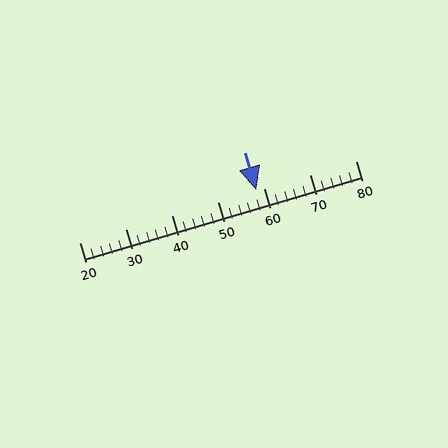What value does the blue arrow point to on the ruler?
The blue arrow points to approximately 58.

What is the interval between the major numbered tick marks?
The major tick marks are spaced 10 units apart.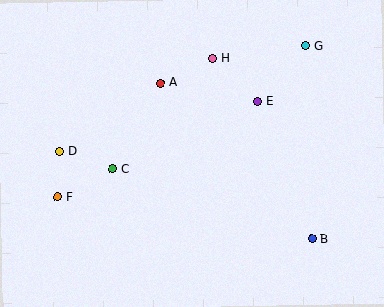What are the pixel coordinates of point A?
Point A is at (161, 83).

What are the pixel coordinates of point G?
Point G is at (306, 46).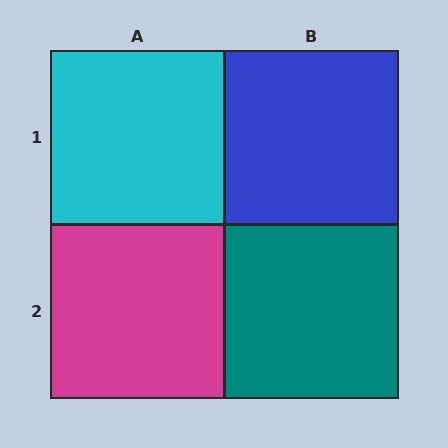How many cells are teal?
1 cell is teal.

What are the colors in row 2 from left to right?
Magenta, teal.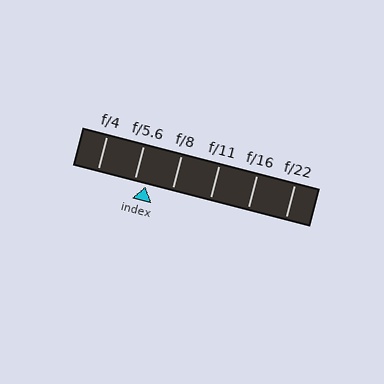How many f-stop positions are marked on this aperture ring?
There are 6 f-stop positions marked.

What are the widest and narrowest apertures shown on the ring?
The widest aperture shown is f/4 and the narrowest is f/22.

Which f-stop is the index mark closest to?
The index mark is closest to f/5.6.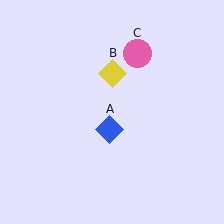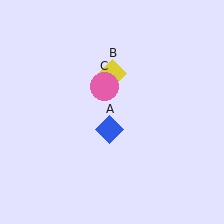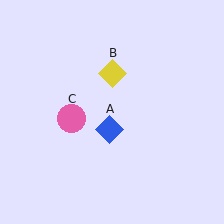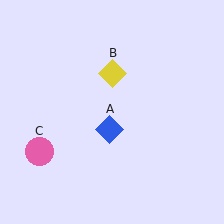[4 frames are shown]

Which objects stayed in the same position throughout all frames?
Blue diamond (object A) and yellow diamond (object B) remained stationary.